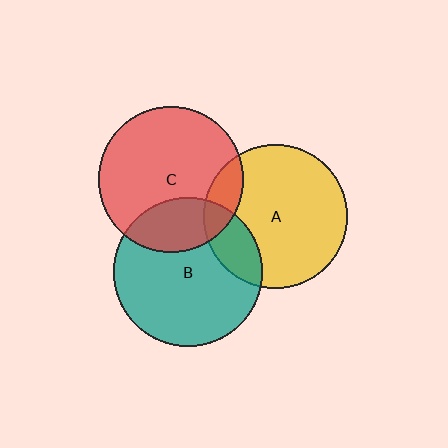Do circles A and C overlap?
Yes.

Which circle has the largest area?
Circle B (teal).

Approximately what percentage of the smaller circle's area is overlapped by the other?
Approximately 15%.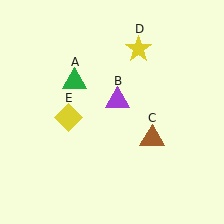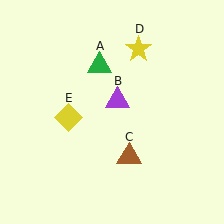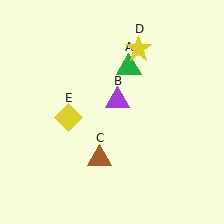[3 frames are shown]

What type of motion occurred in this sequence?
The green triangle (object A), brown triangle (object C) rotated clockwise around the center of the scene.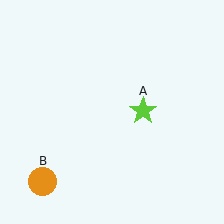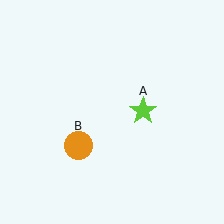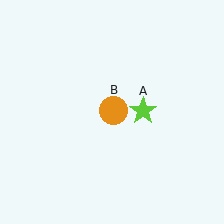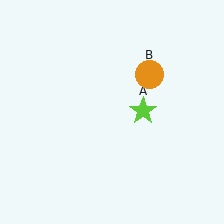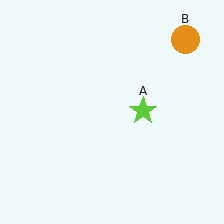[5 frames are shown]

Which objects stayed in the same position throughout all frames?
Lime star (object A) remained stationary.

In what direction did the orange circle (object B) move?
The orange circle (object B) moved up and to the right.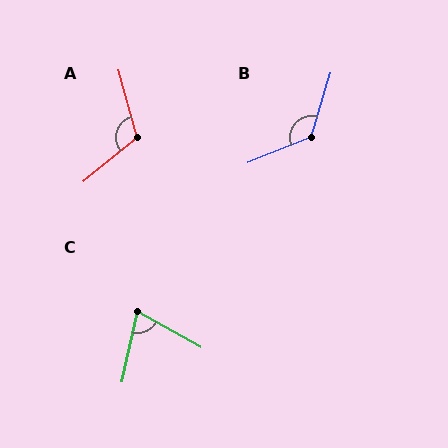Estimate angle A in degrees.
Approximately 114 degrees.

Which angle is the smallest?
C, at approximately 73 degrees.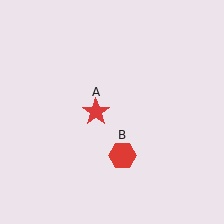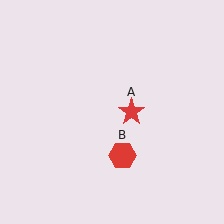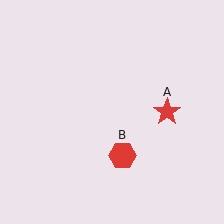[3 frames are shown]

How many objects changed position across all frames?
1 object changed position: red star (object A).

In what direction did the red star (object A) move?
The red star (object A) moved right.